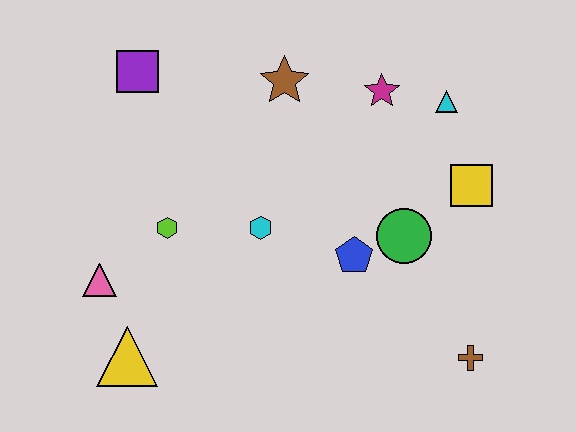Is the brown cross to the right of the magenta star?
Yes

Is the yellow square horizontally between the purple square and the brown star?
No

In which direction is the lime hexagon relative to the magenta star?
The lime hexagon is to the left of the magenta star.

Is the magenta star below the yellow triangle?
No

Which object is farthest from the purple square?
The brown cross is farthest from the purple square.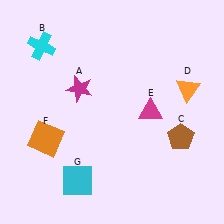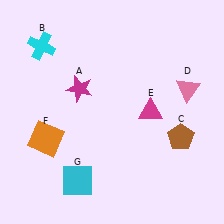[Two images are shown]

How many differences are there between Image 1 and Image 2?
There is 1 difference between the two images.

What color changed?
The triangle (D) changed from orange in Image 1 to pink in Image 2.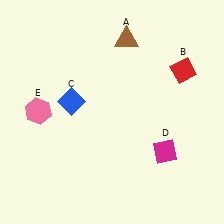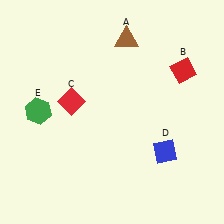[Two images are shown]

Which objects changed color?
C changed from blue to red. D changed from magenta to blue. E changed from pink to green.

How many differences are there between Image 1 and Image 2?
There are 3 differences between the two images.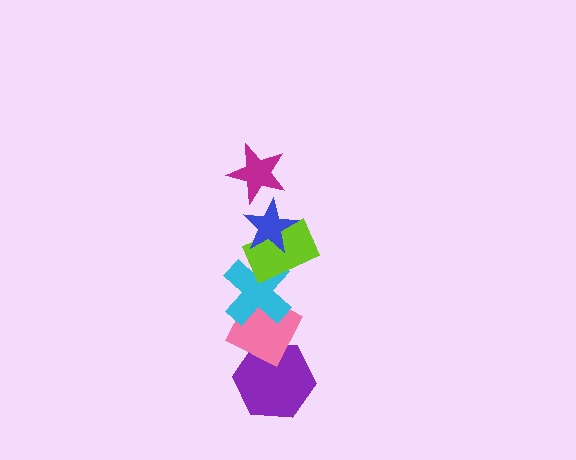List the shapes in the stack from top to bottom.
From top to bottom: the magenta star, the blue star, the lime rectangle, the cyan cross, the pink diamond, the purple hexagon.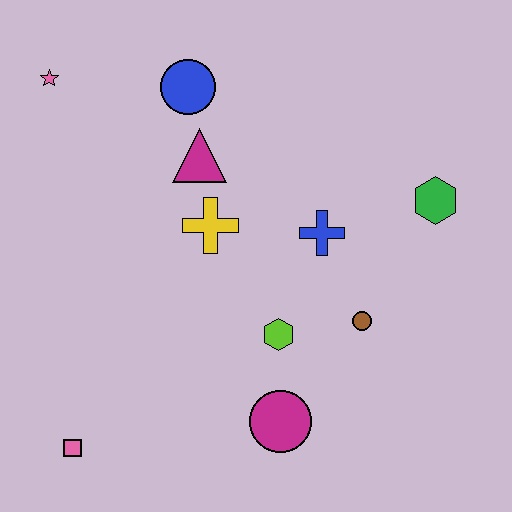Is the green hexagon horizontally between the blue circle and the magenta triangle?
No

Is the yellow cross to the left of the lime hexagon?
Yes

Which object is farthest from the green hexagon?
The pink square is farthest from the green hexagon.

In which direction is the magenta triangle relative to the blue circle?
The magenta triangle is below the blue circle.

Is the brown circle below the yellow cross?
Yes